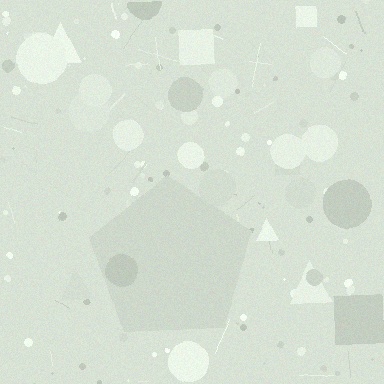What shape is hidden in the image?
A pentagon is hidden in the image.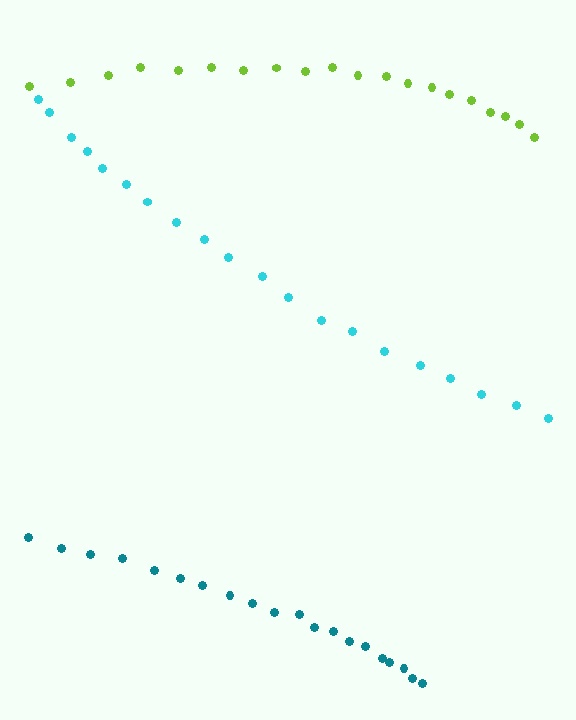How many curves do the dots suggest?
There are 3 distinct paths.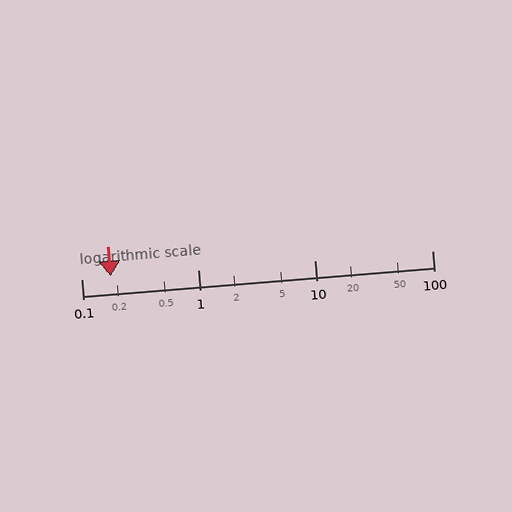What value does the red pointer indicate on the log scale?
The pointer indicates approximately 0.18.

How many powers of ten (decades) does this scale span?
The scale spans 3 decades, from 0.1 to 100.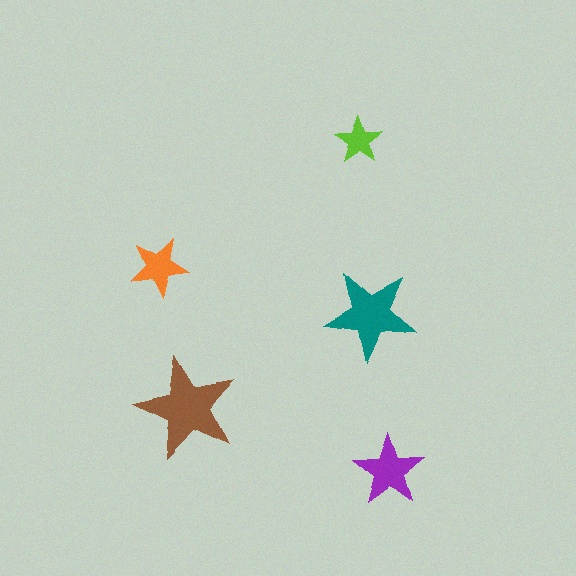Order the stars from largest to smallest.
the brown one, the teal one, the purple one, the orange one, the lime one.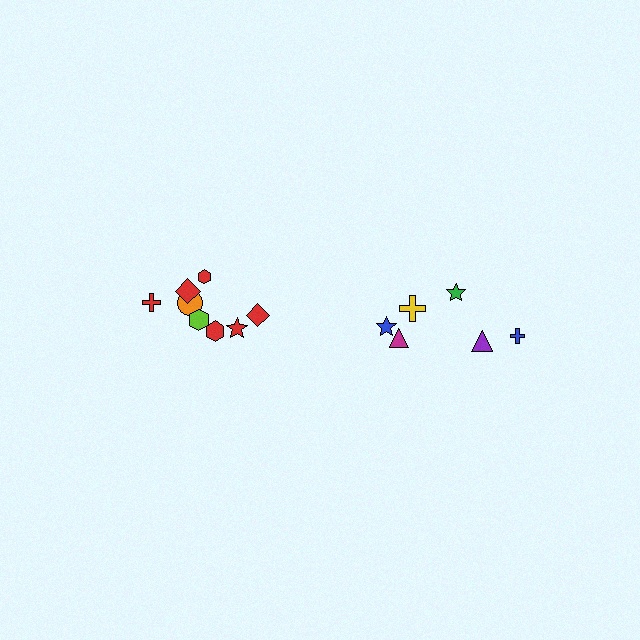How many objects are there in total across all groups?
There are 14 objects.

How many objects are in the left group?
There are 8 objects.